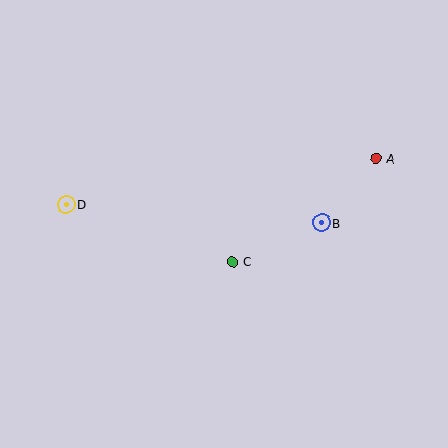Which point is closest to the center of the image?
Point C at (232, 262) is closest to the center.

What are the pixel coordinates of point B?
Point B is at (321, 223).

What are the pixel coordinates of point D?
Point D is at (66, 204).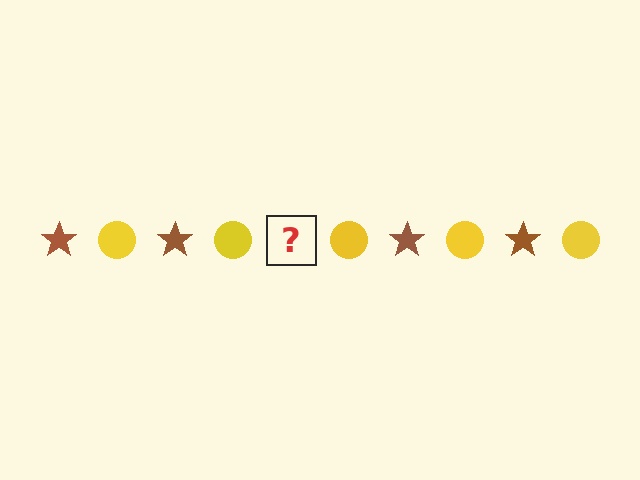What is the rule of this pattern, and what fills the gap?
The rule is that the pattern alternates between brown star and yellow circle. The gap should be filled with a brown star.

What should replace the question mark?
The question mark should be replaced with a brown star.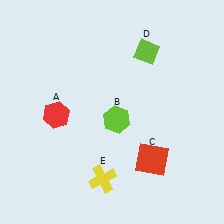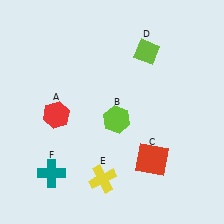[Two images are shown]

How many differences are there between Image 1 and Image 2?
There is 1 difference between the two images.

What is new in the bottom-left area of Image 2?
A teal cross (F) was added in the bottom-left area of Image 2.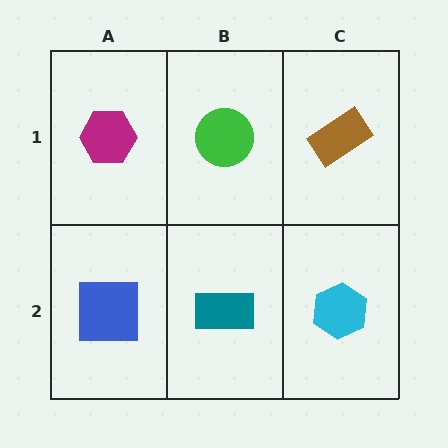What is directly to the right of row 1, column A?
A green circle.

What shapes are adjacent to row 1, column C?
A cyan hexagon (row 2, column C), a green circle (row 1, column B).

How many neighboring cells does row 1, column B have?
3.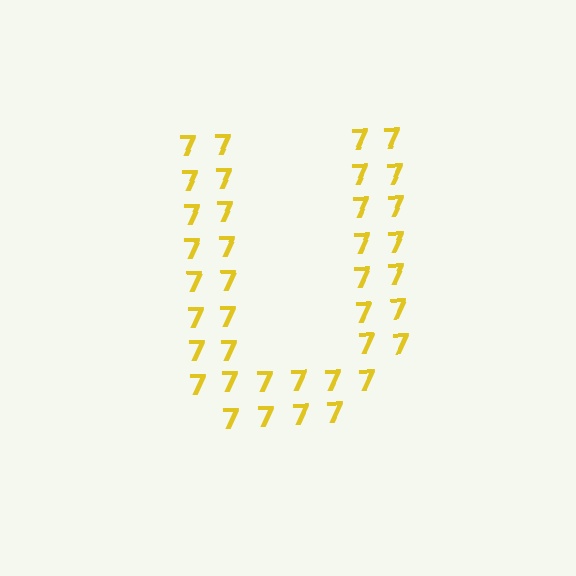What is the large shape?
The large shape is the letter U.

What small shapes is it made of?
It is made of small digit 7's.